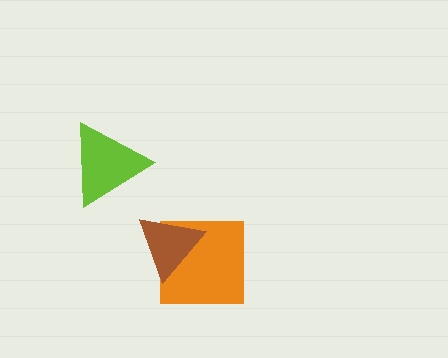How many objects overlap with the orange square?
1 object overlaps with the orange square.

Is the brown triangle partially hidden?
No, no other shape covers it.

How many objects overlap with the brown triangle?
1 object overlaps with the brown triangle.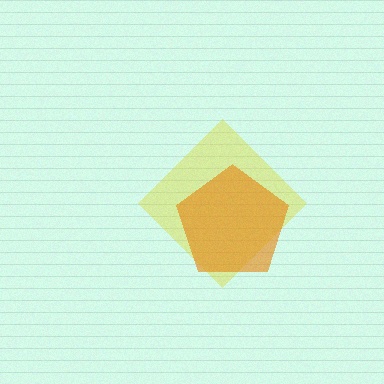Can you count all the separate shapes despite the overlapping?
Yes, there are 2 separate shapes.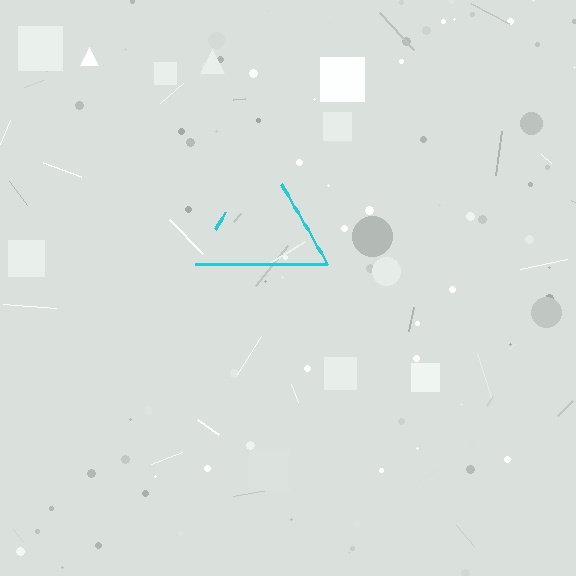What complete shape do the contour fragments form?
The contour fragments form a triangle.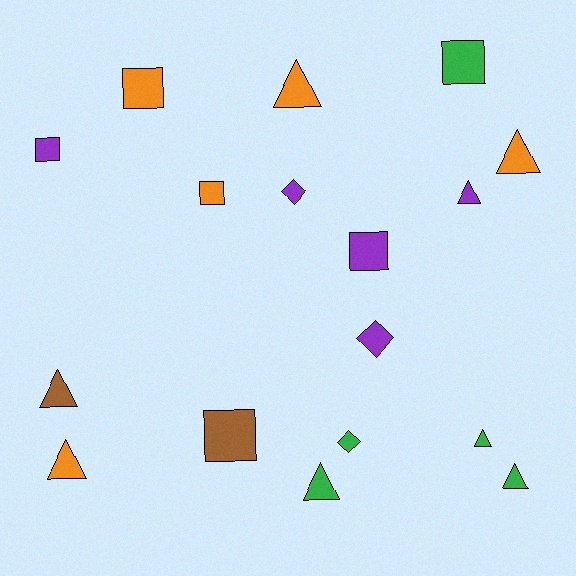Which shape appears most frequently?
Triangle, with 8 objects.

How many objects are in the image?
There are 17 objects.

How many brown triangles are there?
There is 1 brown triangle.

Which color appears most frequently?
Green, with 5 objects.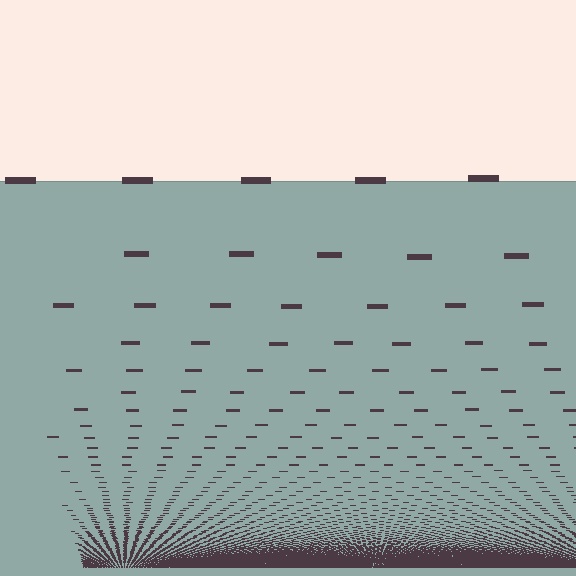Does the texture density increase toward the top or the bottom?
Density increases toward the bottom.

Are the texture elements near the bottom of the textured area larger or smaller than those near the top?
Smaller. The gradient is inverted — elements near the bottom are smaller and denser.